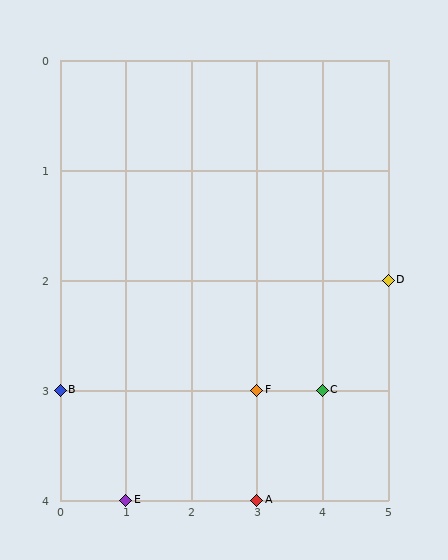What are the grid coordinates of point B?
Point B is at grid coordinates (0, 3).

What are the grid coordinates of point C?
Point C is at grid coordinates (4, 3).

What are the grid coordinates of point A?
Point A is at grid coordinates (3, 4).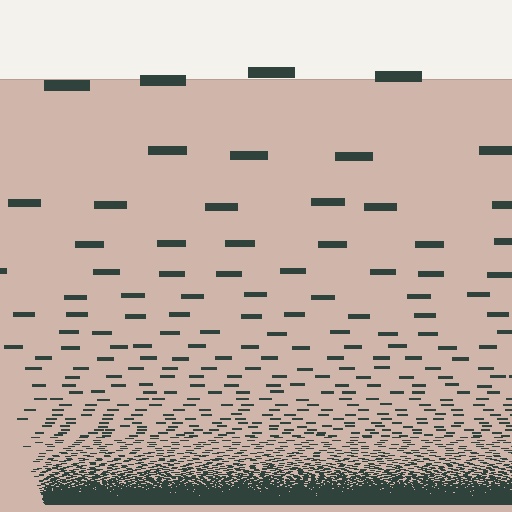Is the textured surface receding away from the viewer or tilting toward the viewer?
The surface appears to tilt toward the viewer. Texture elements get larger and sparser toward the top.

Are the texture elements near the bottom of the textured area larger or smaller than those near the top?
Smaller. The gradient is inverted — elements near the bottom are smaller and denser.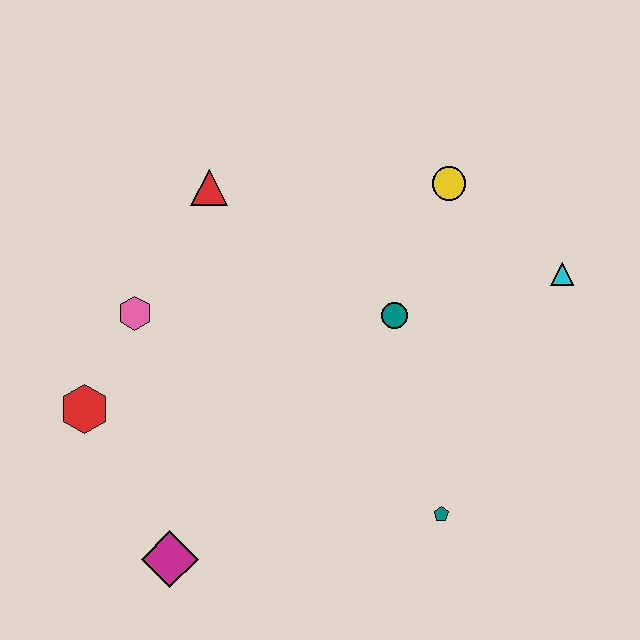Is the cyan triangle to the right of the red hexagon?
Yes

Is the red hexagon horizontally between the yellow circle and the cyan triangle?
No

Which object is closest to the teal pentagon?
The teal circle is closest to the teal pentagon.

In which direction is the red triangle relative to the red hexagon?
The red triangle is above the red hexagon.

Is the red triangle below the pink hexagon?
No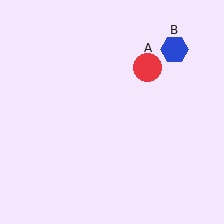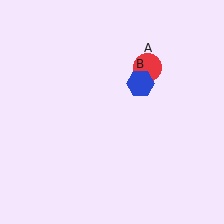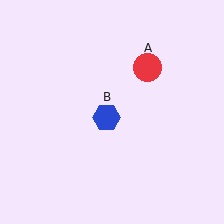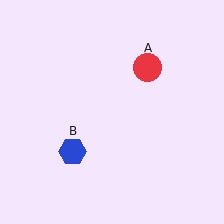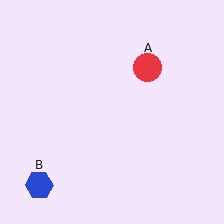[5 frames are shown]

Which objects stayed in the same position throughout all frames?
Red circle (object A) remained stationary.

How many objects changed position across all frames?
1 object changed position: blue hexagon (object B).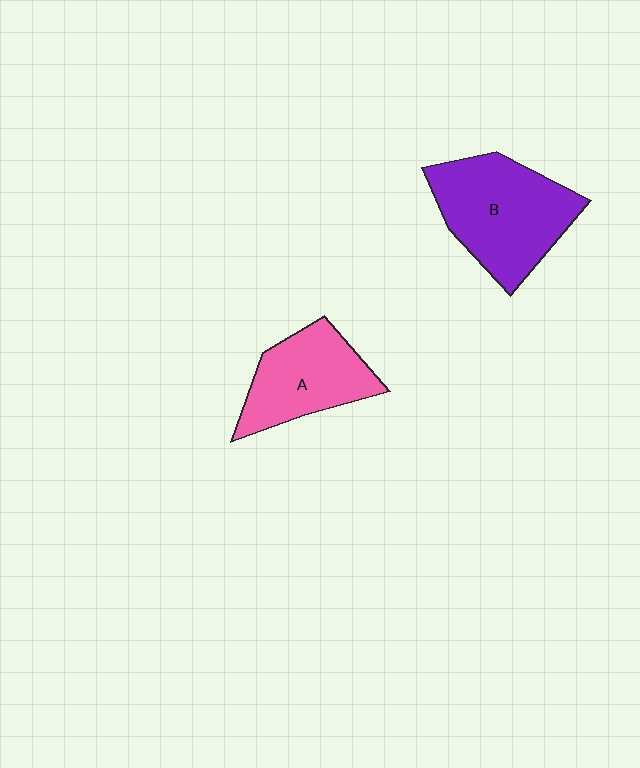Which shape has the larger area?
Shape B (purple).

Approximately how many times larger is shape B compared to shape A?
Approximately 1.4 times.